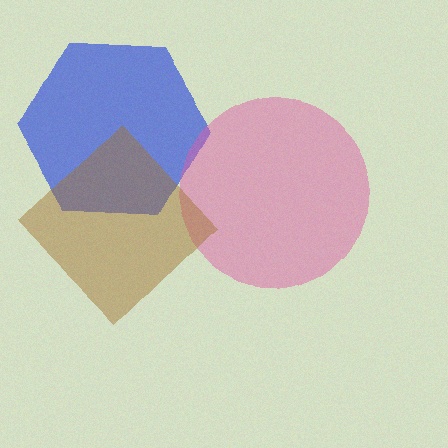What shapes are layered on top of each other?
The layered shapes are: a blue hexagon, a pink circle, a brown diamond.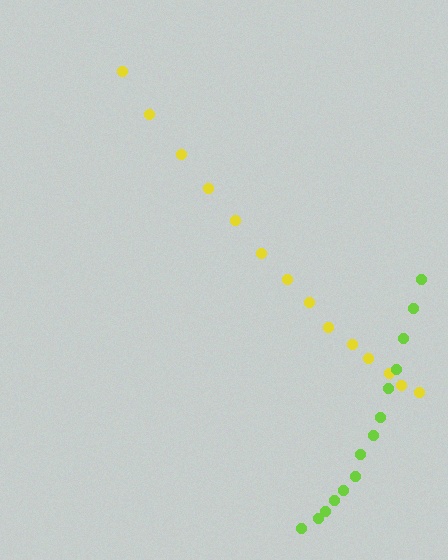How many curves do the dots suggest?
There are 2 distinct paths.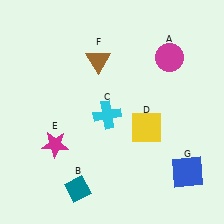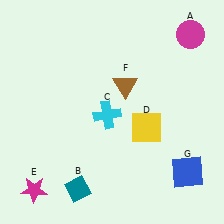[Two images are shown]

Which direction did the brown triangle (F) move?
The brown triangle (F) moved right.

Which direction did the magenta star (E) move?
The magenta star (E) moved down.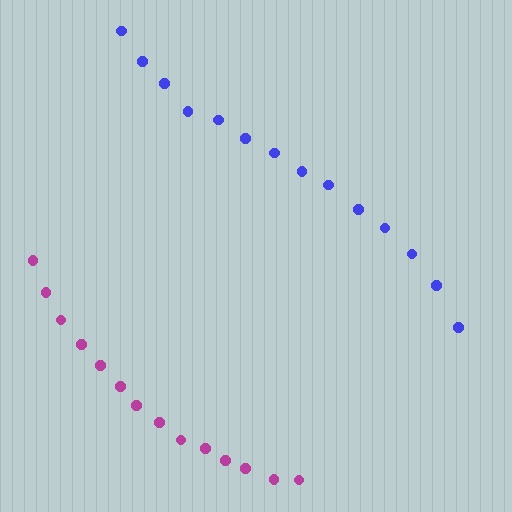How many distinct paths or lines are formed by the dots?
There are 2 distinct paths.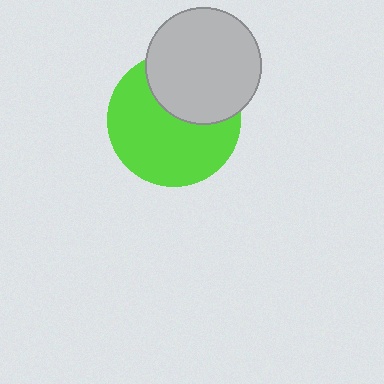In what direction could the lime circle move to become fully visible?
The lime circle could move down. That would shift it out from behind the light gray circle entirely.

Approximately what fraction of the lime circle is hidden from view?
Roughly 35% of the lime circle is hidden behind the light gray circle.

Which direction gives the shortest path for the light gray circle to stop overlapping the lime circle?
Moving up gives the shortest separation.